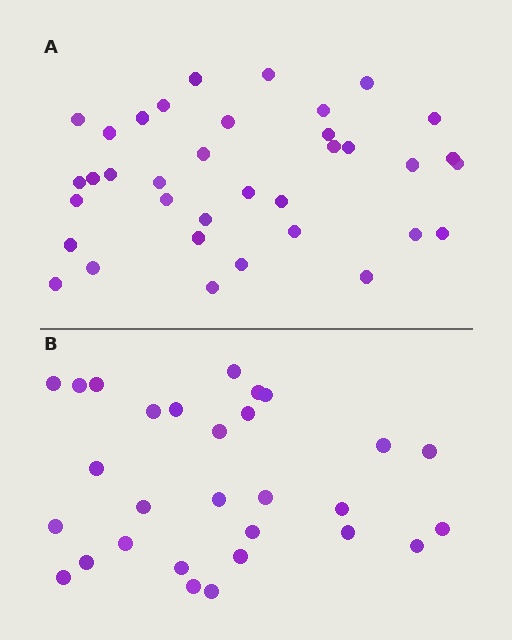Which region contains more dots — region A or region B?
Region A (the top region) has more dots.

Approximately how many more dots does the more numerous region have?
Region A has roughly 8 or so more dots than region B.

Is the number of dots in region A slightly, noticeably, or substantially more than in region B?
Region A has only slightly more — the two regions are fairly close. The ratio is roughly 1.2 to 1.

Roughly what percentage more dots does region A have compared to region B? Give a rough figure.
About 25% more.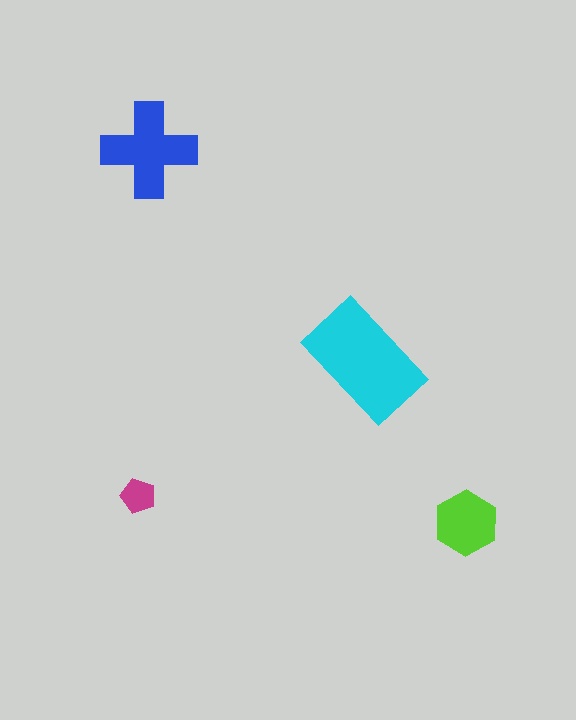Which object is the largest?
The cyan rectangle.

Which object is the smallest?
The magenta pentagon.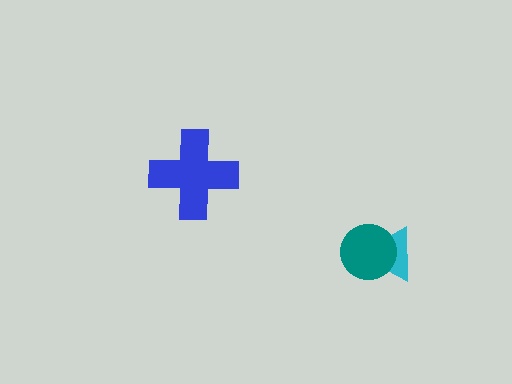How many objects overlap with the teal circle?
1 object overlaps with the teal circle.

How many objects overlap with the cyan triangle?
1 object overlaps with the cyan triangle.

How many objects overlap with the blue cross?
0 objects overlap with the blue cross.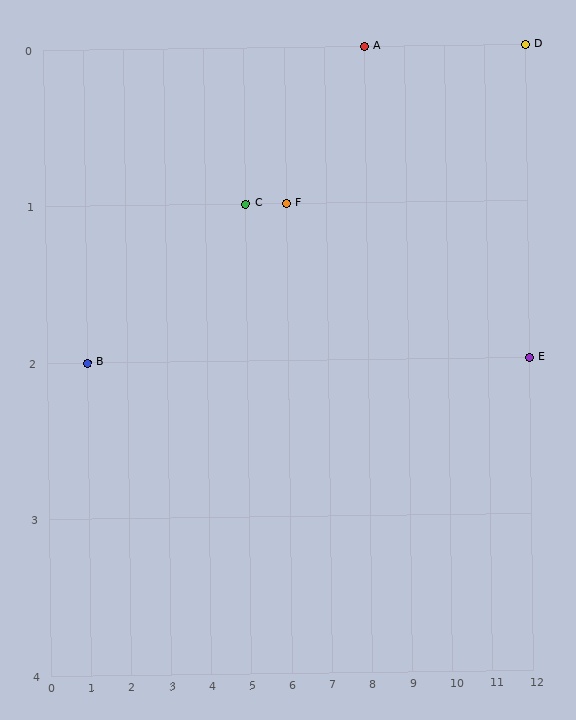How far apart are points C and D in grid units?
Points C and D are 7 columns and 1 row apart (about 7.1 grid units diagonally).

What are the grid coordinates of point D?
Point D is at grid coordinates (12, 0).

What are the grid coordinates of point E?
Point E is at grid coordinates (12, 2).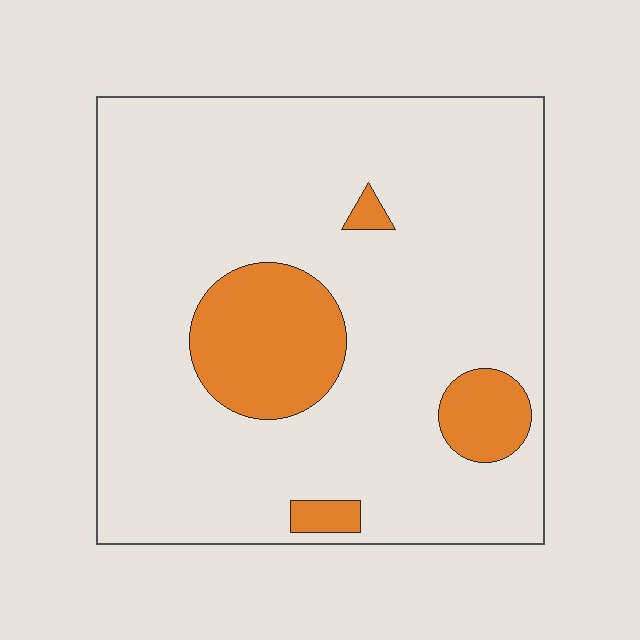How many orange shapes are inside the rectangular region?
4.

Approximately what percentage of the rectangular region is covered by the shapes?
Approximately 15%.